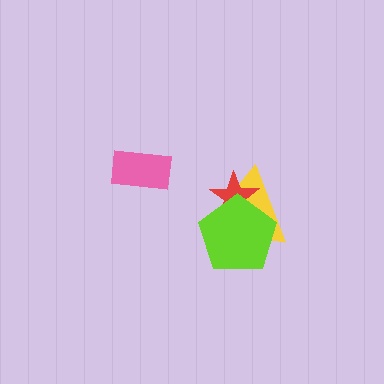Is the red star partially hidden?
Yes, it is partially covered by another shape.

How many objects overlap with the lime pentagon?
2 objects overlap with the lime pentagon.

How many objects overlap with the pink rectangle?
0 objects overlap with the pink rectangle.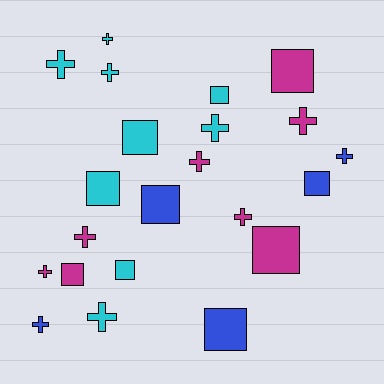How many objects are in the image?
There are 22 objects.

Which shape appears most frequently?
Cross, with 12 objects.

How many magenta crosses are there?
There are 5 magenta crosses.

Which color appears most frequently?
Cyan, with 9 objects.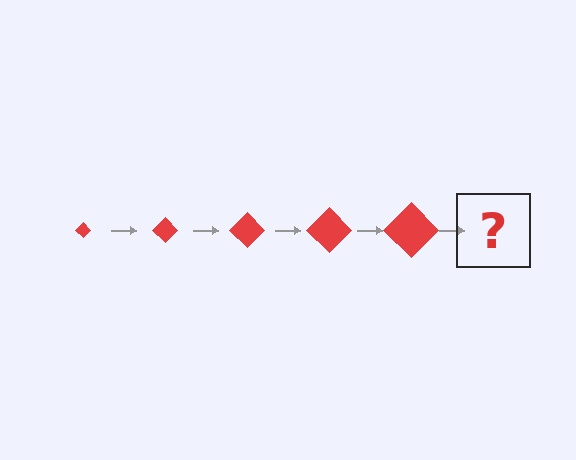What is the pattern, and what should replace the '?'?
The pattern is that the diamond gets progressively larger each step. The '?' should be a red diamond, larger than the previous one.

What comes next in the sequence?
The next element should be a red diamond, larger than the previous one.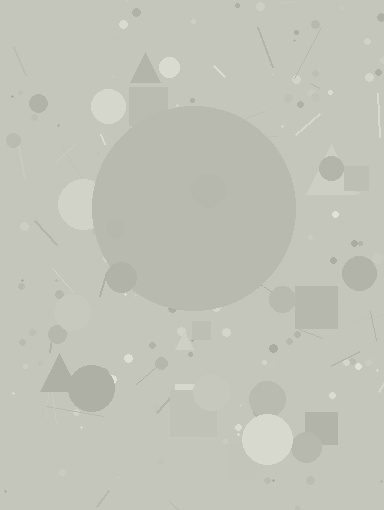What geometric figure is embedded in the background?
A circle is embedded in the background.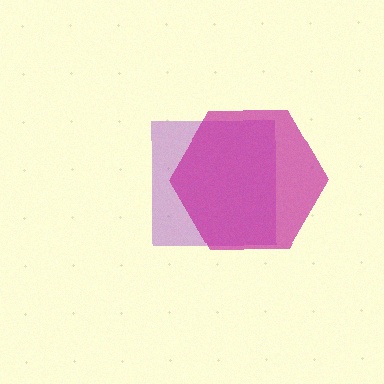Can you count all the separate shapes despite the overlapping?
Yes, there are 2 separate shapes.